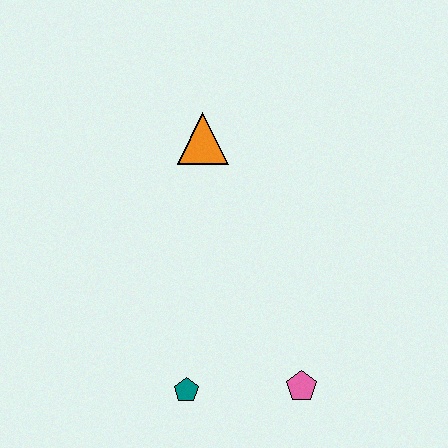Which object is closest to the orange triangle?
The teal pentagon is closest to the orange triangle.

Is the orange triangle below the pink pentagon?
No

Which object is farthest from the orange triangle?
The pink pentagon is farthest from the orange triangle.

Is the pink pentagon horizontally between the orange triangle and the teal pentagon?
No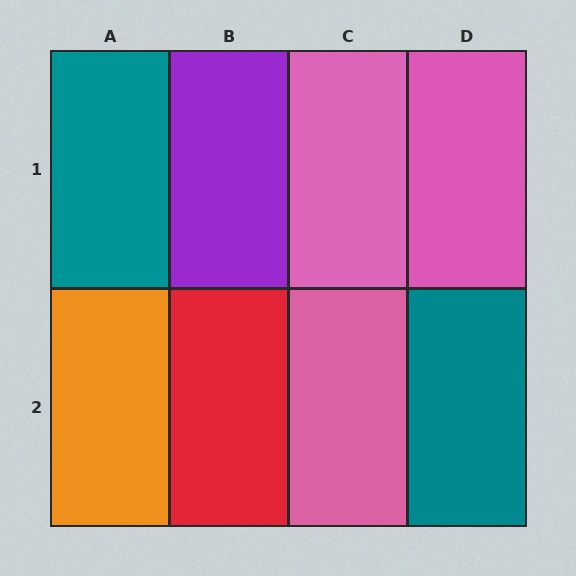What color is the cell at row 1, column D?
Pink.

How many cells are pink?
3 cells are pink.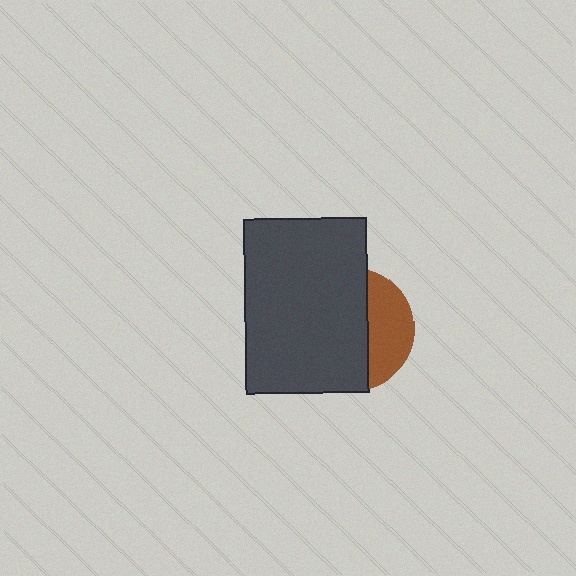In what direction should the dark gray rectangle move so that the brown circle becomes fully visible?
The dark gray rectangle should move left. That is the shortest direction to clear the overlap and leave the brown circle fully visible.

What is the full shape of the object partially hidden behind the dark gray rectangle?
The partially hidden object is a brown circle.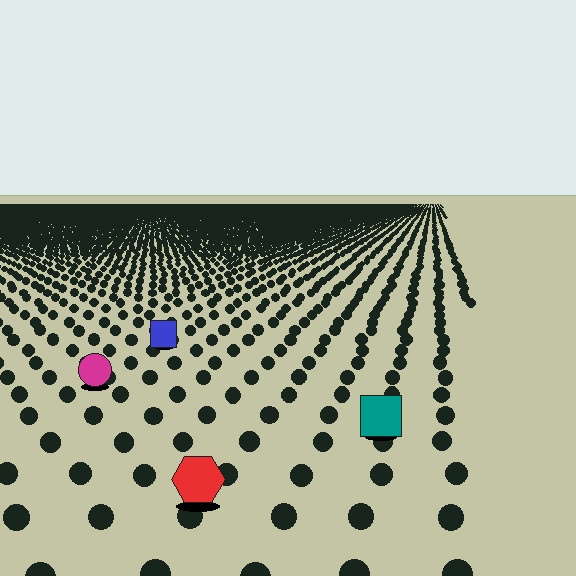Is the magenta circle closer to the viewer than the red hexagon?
No. The red hexagon is closer — you can tell from the texture gradient: the ground texture is coarser near it.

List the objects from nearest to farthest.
From nearest to farthest: the red hexagon, the teal square, the magenta circle, the blue square.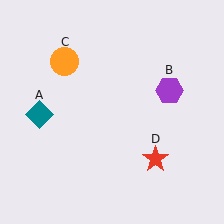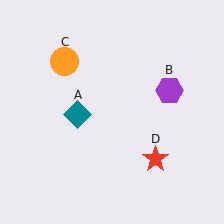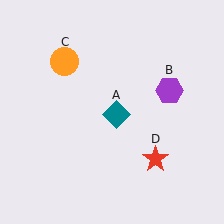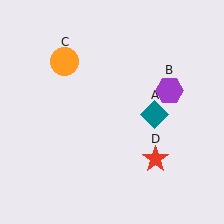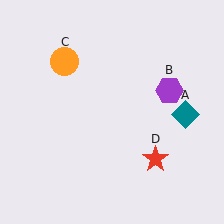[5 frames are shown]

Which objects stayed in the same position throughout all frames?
Purple hexagon (object B) and orange circle (object C) and red star (object D) remained stationary.